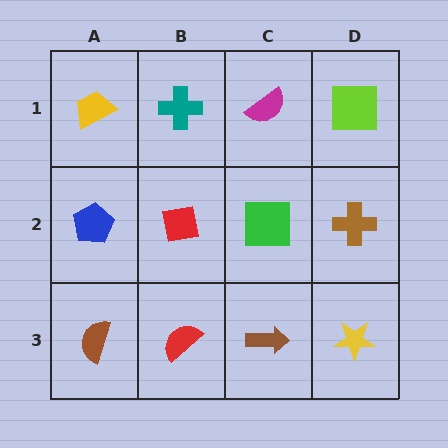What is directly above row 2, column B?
A teal cross.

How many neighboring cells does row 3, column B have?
3.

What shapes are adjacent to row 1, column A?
A blue pentagon (row 2, column A), a teal cross (row 1, column B).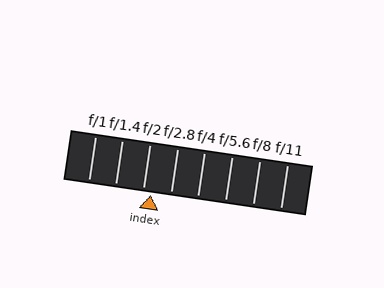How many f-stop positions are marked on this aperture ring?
There are 8 f-stop positions marked.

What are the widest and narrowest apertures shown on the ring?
The widest aperture shown is f/1 and the narrowest is f/11.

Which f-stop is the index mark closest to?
The index mark is closest to f/2.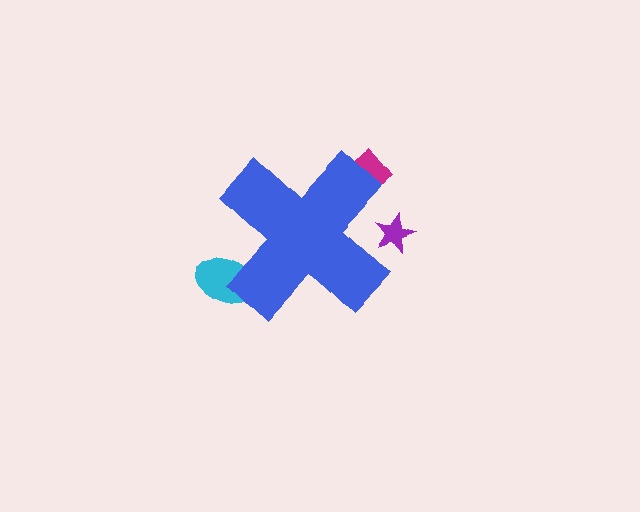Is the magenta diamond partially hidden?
Yes, the magenta diamond is partially hidden behind the blue cross.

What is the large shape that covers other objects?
A blue cross.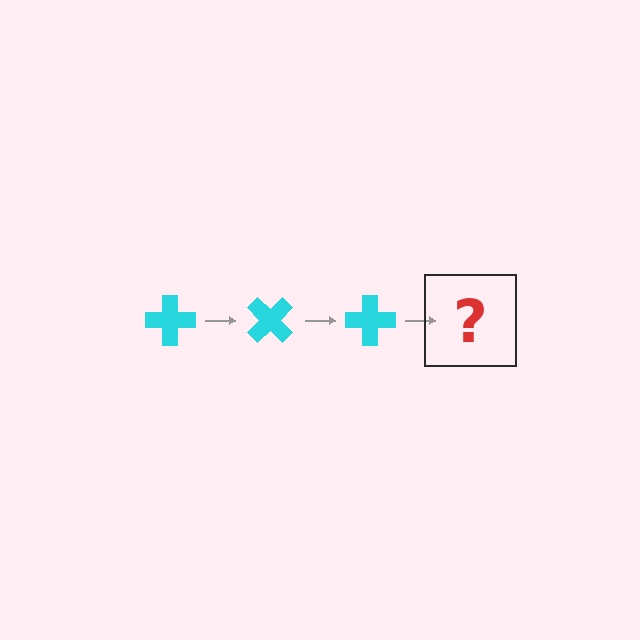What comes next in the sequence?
The next element should be a cyan cross rotated 135 degrees.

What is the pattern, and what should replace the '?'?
The pattern is that the cross rotates 45 degrees each step. The '?' should be a cyan cross rotated 135 degrees.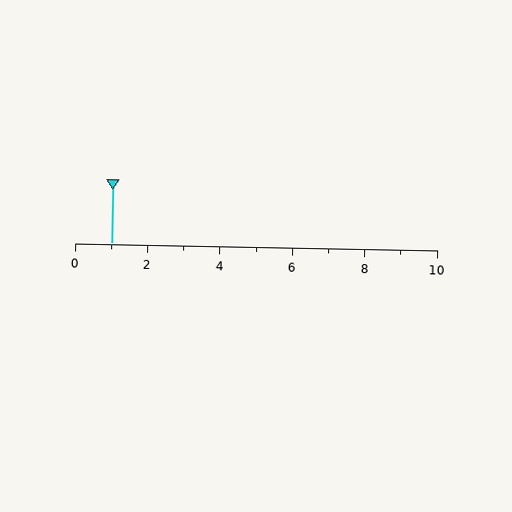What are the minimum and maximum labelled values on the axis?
The axis runs from 0 to 10.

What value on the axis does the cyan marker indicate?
The marker indicates approximately 1.